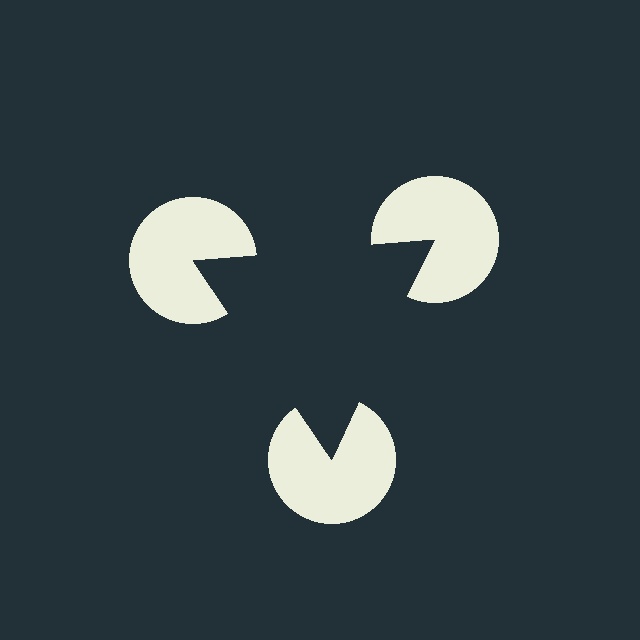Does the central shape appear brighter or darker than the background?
It typically appears slightly darker than the background, even though no actual brightness change is drawn.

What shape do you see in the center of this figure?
An illusory triangle — its edges are inferred from the aligned wedge cuts in the pac-man discs, not physically drawn.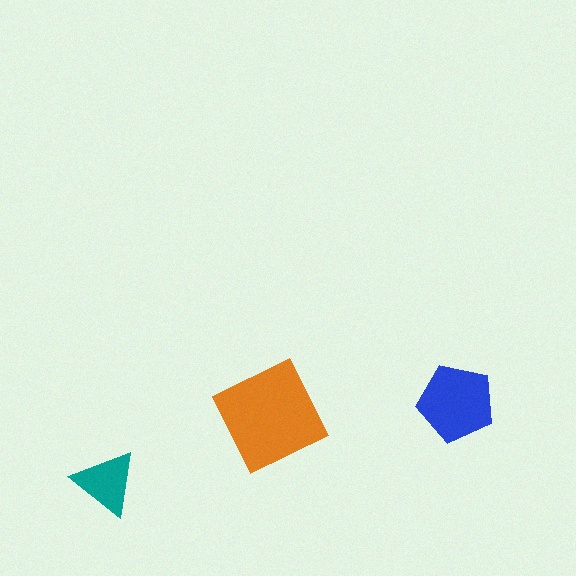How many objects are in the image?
There are 3 objects in the image.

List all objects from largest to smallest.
The orange diamond, the blue pentagon, the teal triangle.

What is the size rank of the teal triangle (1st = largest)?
3rd.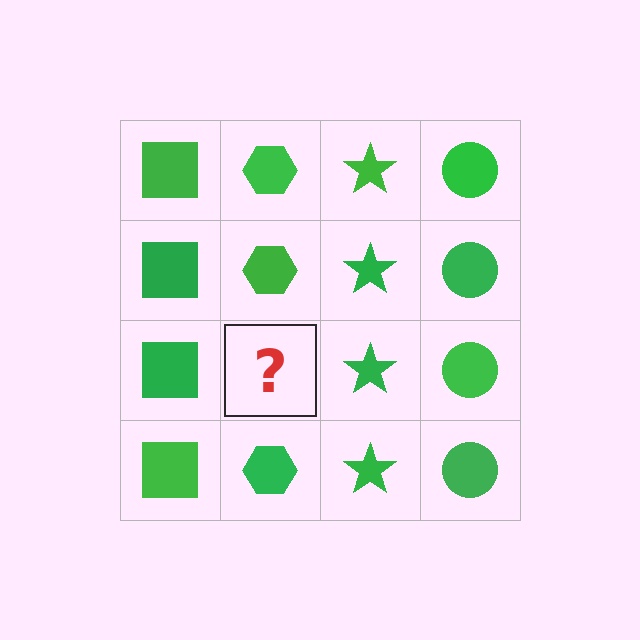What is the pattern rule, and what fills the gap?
The rule is that each column has a consistent shape. The gap should be filled with a green hexagon.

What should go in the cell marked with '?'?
The missing cell should contain a green hexagon.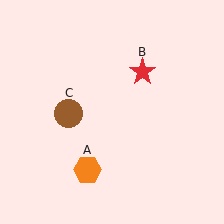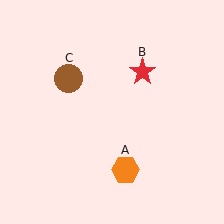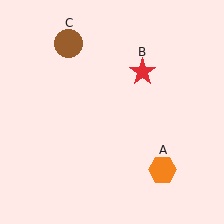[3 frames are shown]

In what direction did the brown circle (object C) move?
The brown circle (object C) moved up.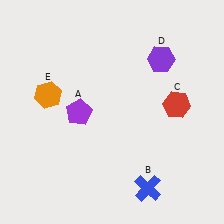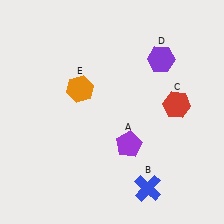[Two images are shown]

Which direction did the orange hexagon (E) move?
The orange hexagon (E) moved right.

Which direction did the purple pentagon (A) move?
The purple pentagon (A) moved right.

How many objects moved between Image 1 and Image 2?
2 objects moved between the two images.